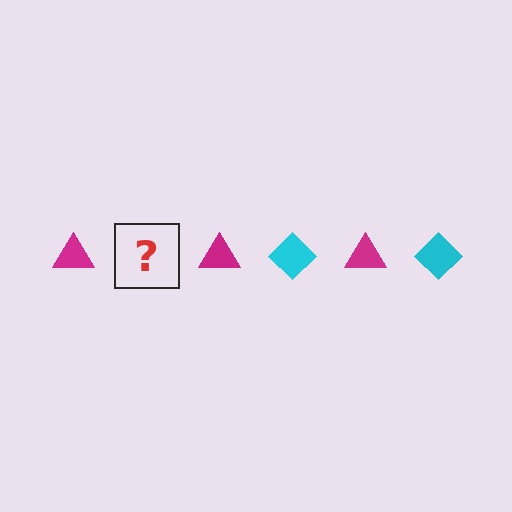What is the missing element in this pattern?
The missing element is a cyan diamond.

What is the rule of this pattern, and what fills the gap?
The rule is that the pattern alternates between magenta triangle and cyan diamond. The gap should be filled with a cyan diamond.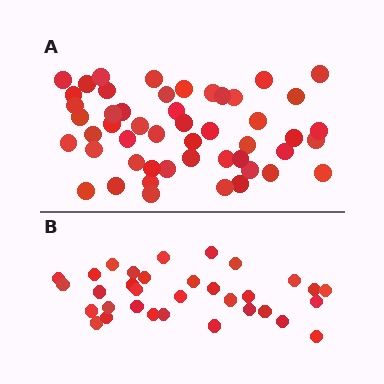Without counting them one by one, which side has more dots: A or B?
Region A (the top region) has more dots.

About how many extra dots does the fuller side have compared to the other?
Region A has approximately 15 more dots than region B.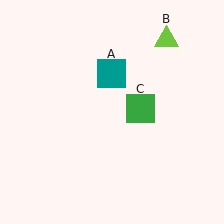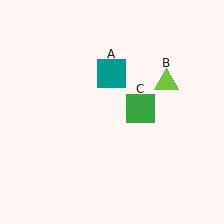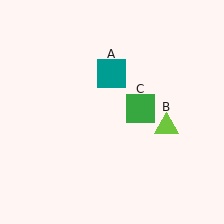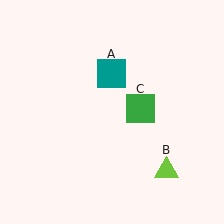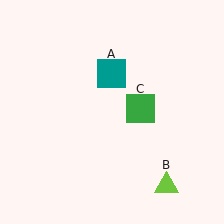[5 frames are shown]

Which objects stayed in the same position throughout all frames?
Teal square (object A) and green square (object C) remained stationary.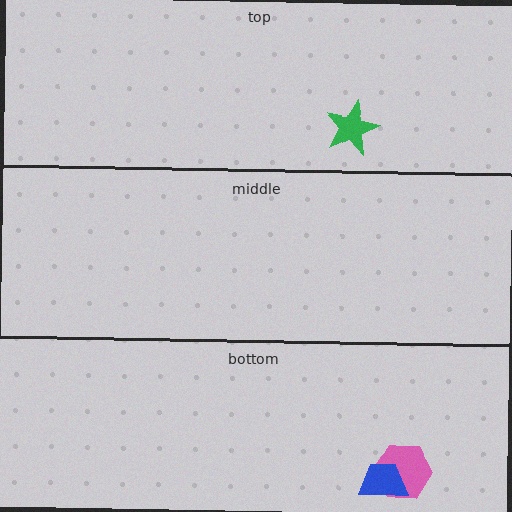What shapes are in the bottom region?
The pink hexagon, the blue trapezoid.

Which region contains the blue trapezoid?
The bottom region.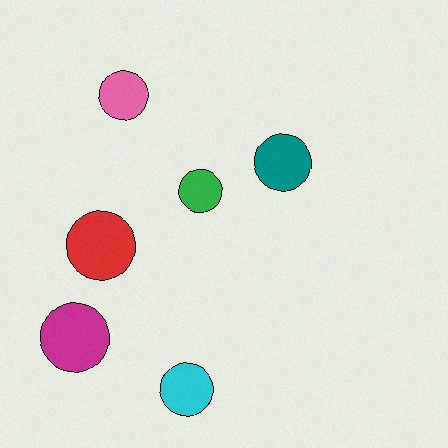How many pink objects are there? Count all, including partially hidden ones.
There is 1 pink object.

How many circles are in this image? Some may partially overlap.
There are 6 circles.